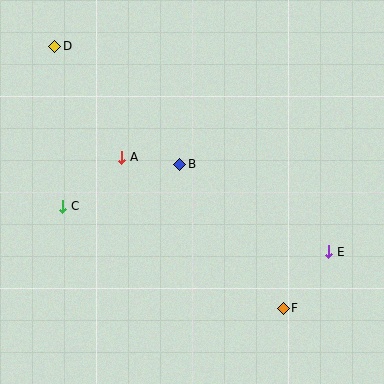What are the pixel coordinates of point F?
Point F is at (283, 308).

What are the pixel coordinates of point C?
Point C is at (63, 206).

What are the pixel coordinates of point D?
Point D is at (55, 46).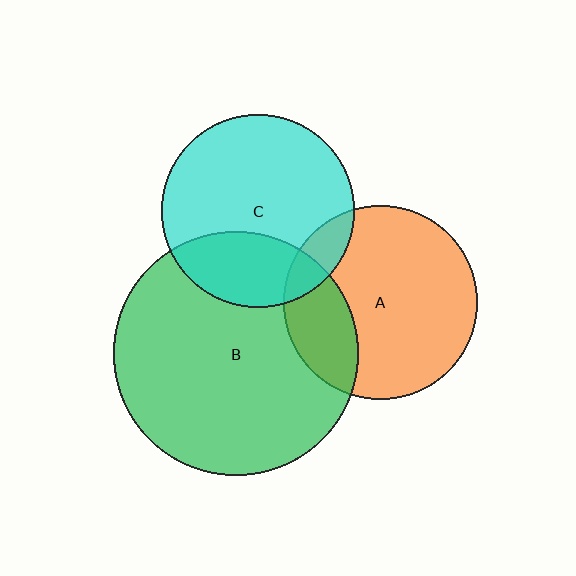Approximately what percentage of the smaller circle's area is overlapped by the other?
Approximately 25%.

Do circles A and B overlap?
Yes.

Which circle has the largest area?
Circle B (green).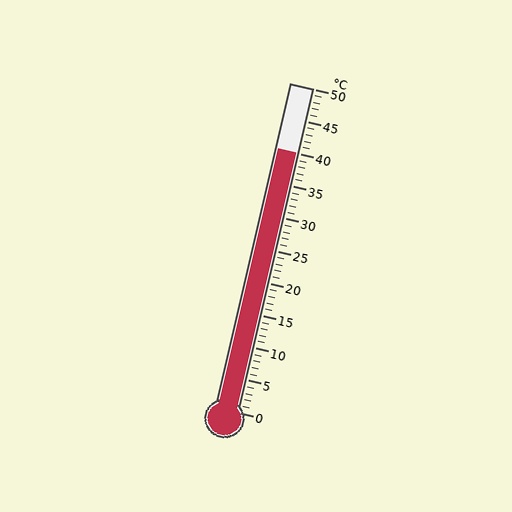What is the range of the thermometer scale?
The thermometer scale ranges from 0°C to 50°C.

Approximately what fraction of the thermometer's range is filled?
The thermometer is filled to approximately 80% of its range.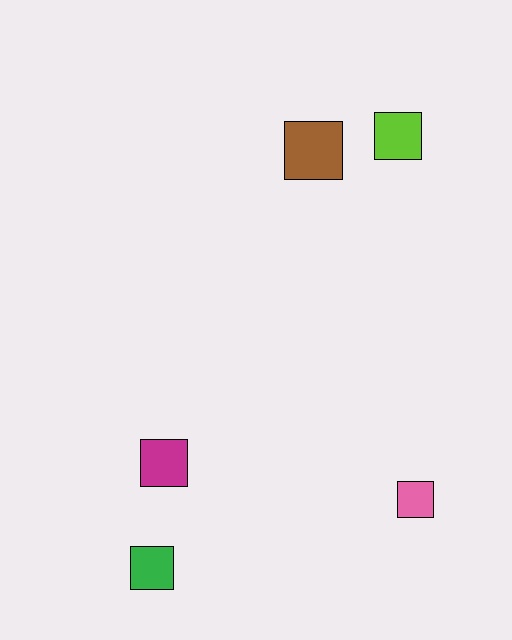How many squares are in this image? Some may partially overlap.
There are 5 squares.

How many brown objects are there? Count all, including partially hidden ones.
There is 1 brown object.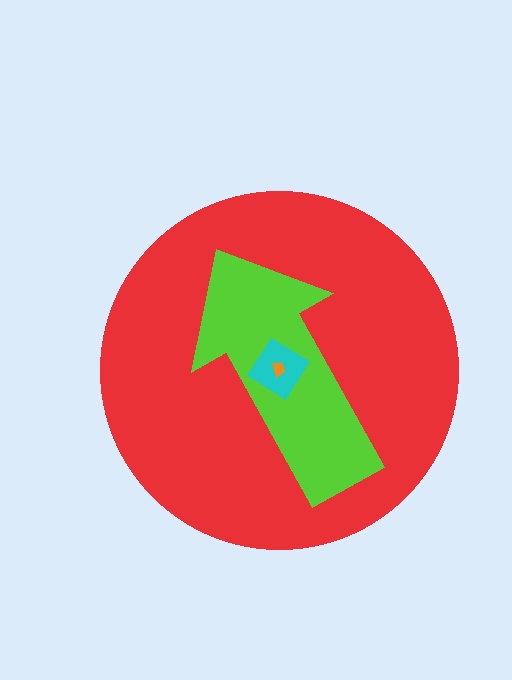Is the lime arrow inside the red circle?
Yes.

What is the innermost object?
The orange trapezoid.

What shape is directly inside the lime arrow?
The cyan diamond.